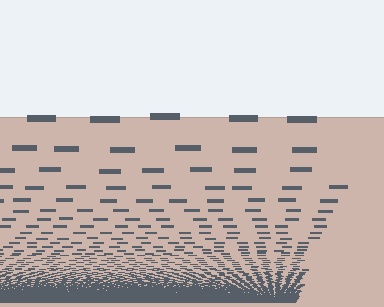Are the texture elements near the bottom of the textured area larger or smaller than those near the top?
Smaller. The gradient is inverted — elements near the bottom are smaller and denser.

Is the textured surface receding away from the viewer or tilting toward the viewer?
The surface appears to tilt toward the viewer. Texture elements get larger and sparser toward the top.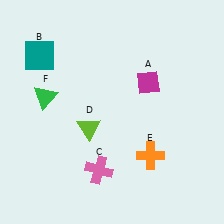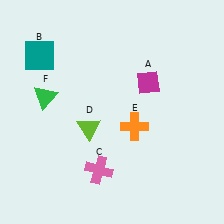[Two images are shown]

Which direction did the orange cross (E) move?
The orange cross (E) moved up.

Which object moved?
The orange cross (E) moved up.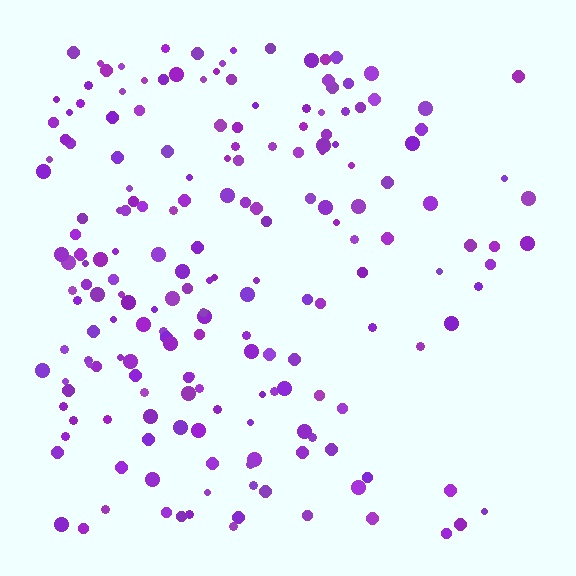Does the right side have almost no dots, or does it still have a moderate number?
Still a moderate number, just noticeably fewer than the left.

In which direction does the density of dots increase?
From right to left, with the left side densest.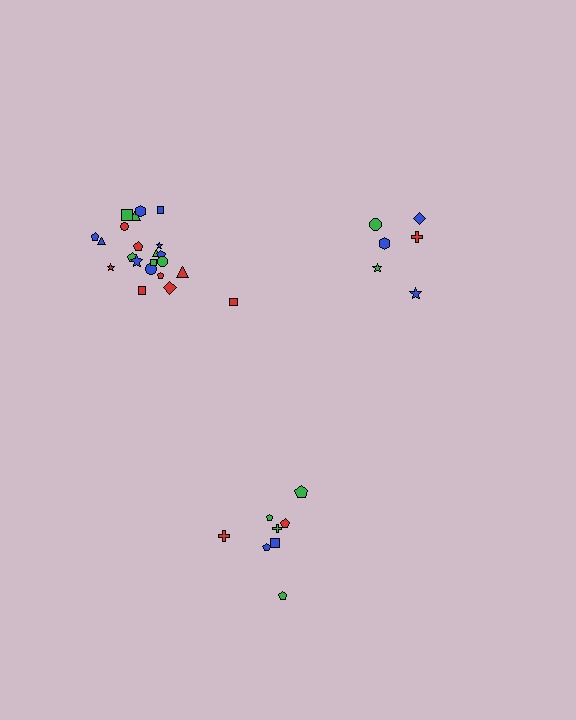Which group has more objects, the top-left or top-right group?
The top-left group.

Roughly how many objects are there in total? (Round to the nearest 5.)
Roughly 35 objects in total.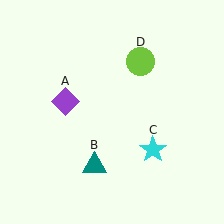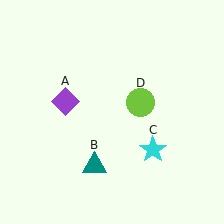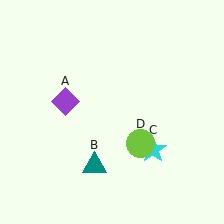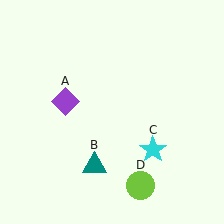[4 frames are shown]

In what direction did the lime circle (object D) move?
The lime circle (object D) moved down.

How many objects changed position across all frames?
1 object changed position: lime circle (object D).